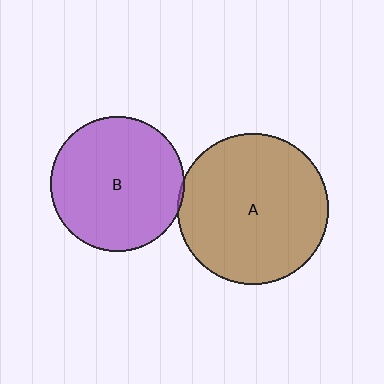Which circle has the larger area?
Circle A (brown).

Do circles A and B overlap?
Yes.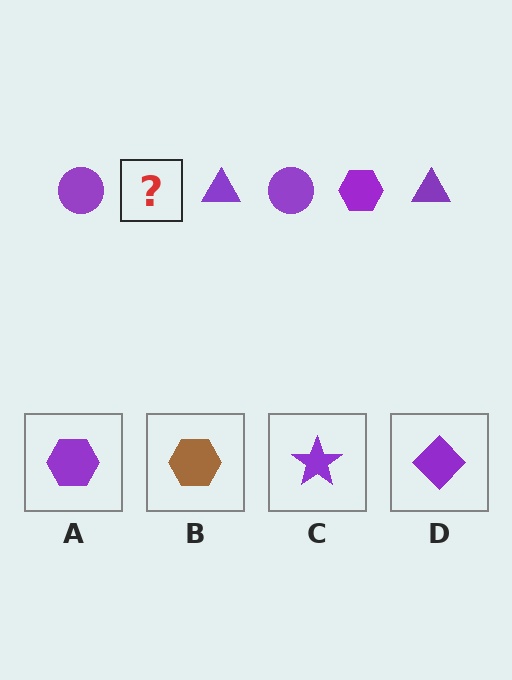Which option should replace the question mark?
Option A.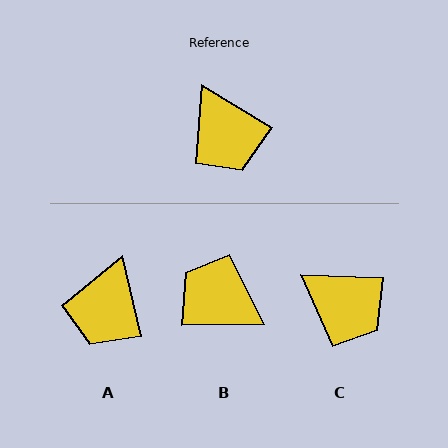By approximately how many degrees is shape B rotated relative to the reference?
Approximately 149 degrees clockwise.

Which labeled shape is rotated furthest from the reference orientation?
B, about 149 degrees away.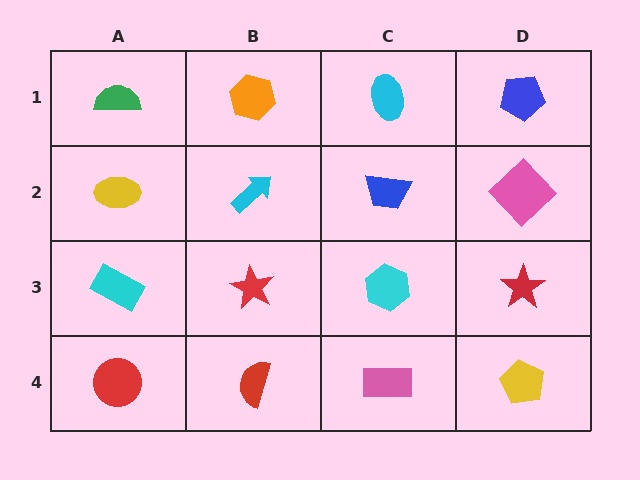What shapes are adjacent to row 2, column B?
An orange hexagon (row 1, column B), a red star (row 3, column B), a yellow ellipse (row 2, column A), a blue trapezoid (row 2, column C).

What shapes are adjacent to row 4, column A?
A cyan rectangle (row 3, column A), a red semicircle (row 4, column B).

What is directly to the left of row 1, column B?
A green semicircle.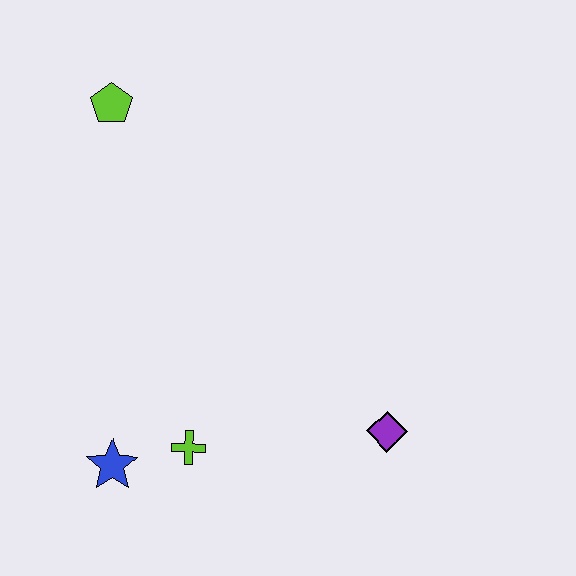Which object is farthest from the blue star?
The lime pentagon is farthest from the blue star.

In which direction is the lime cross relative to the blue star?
The lime cross is to the right of the blue star.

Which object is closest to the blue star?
The lime cross is closest to the blue star.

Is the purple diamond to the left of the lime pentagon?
No